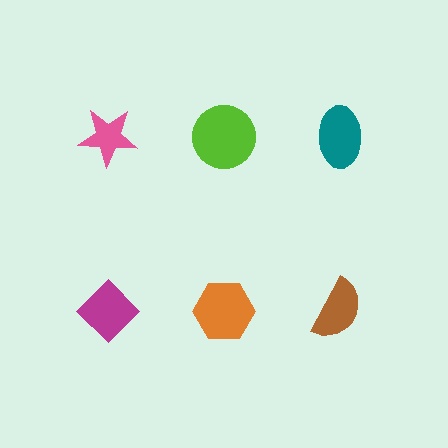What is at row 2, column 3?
A brown semicircle.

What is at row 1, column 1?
A pink star.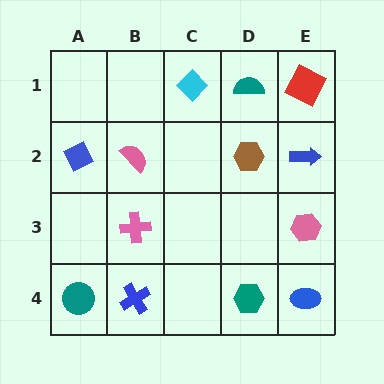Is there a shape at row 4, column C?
No, that cell is empty.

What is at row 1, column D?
A teal semicircle.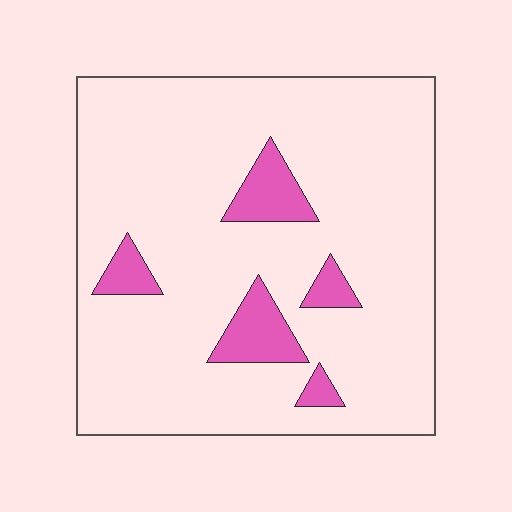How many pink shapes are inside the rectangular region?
5.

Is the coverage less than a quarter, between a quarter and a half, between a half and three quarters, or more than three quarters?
Less than a quarter.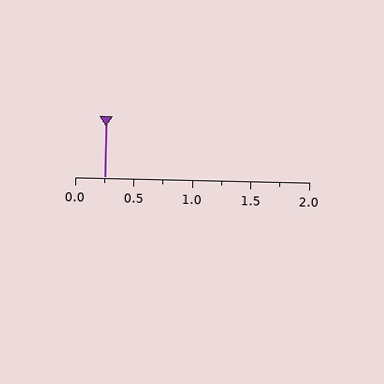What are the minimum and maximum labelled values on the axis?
The axis runs from 0.0 to 2.0.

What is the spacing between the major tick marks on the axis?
The major ticks are spaced 0.5 apart.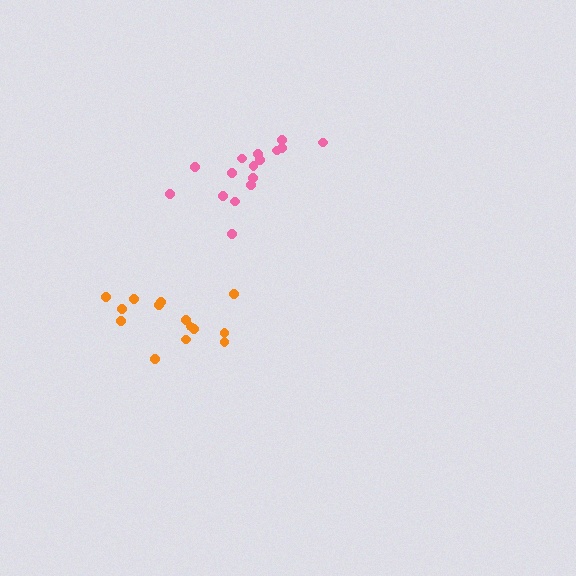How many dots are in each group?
Group 1: 14 dots, Group 2: 16 dots (30 total).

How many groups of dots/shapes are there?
There are 2 groups.